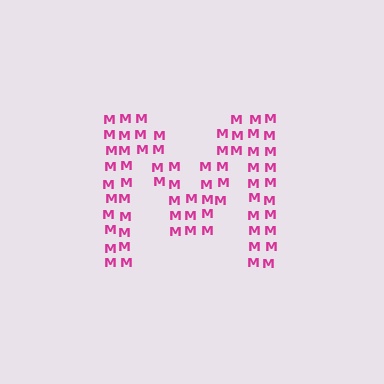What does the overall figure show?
The overall figure shows the letter M.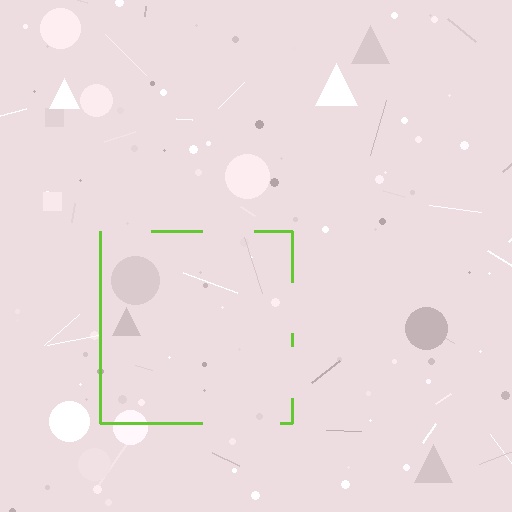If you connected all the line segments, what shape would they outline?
They would outline a square.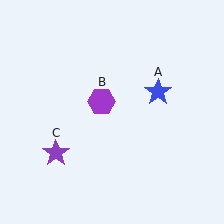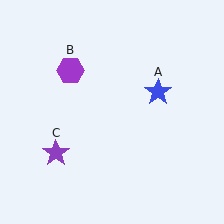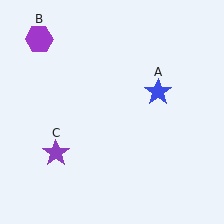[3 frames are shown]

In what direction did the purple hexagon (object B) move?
The purple hexagon (object B) moved up and to the left.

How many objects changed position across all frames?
1 object changed position: purple hexagon (object B).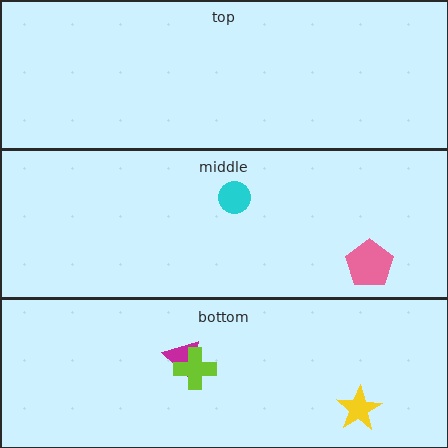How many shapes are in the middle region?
2.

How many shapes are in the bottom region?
3.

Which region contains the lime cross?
The bottom region.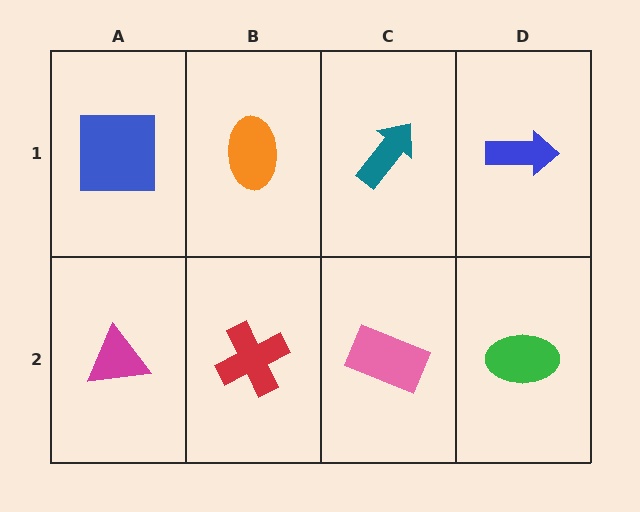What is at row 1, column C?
A teal arrow.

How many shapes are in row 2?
4 shapes.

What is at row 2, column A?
A magenta triangle.